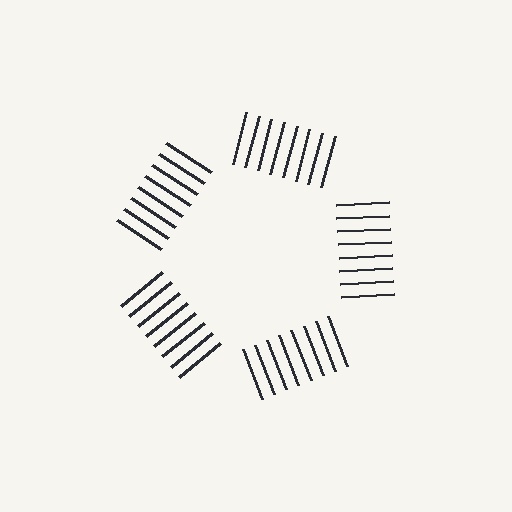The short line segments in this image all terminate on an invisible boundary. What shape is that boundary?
An illusory pentagon — the line segments terminate on its edges but no continuous stroke is drawn.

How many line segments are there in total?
40 — 8 along each of the 5 edges.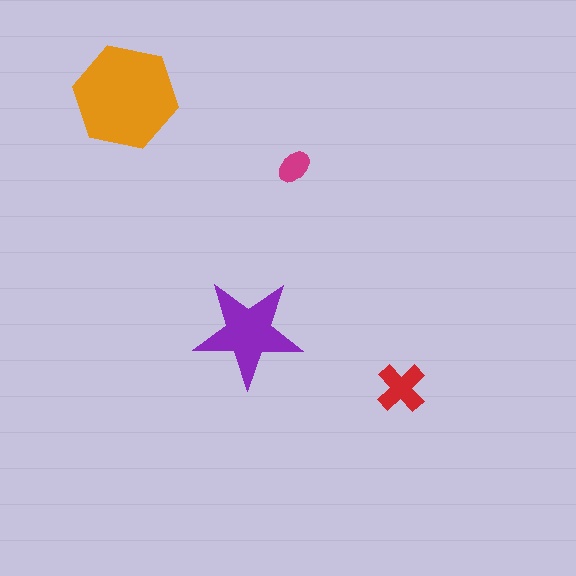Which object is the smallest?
The magenta ellipse.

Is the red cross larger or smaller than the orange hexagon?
Smaller.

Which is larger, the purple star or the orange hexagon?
The orange hexagon.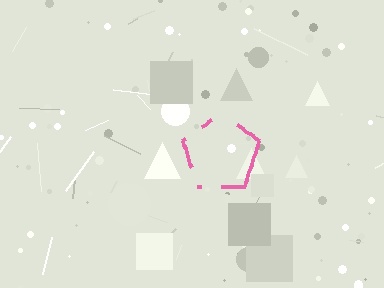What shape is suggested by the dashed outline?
The dashed outline suggests a pentagon.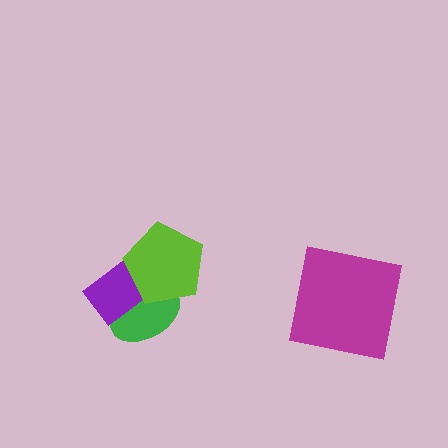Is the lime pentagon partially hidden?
No, no other shape covers it.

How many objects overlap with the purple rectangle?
2 objects overlap with the purple rectangle.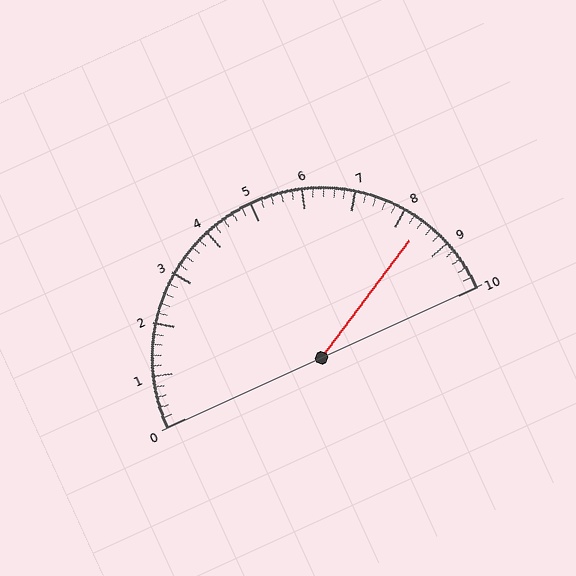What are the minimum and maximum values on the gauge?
The gauge ranges from 0 to 10.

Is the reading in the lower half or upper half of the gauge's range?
The reading is in the upper half of the range (0 to 10).